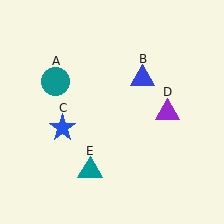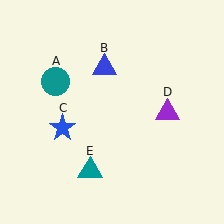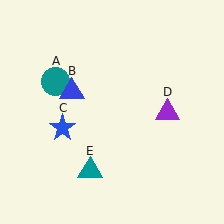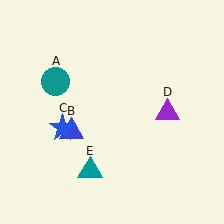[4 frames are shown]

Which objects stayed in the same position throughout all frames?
Teal circle (object A) and blue star (object C) and purple triangle (object D) and teal triangle (object E) remained stationary.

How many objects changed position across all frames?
1 object changed position: blue triangle (object B).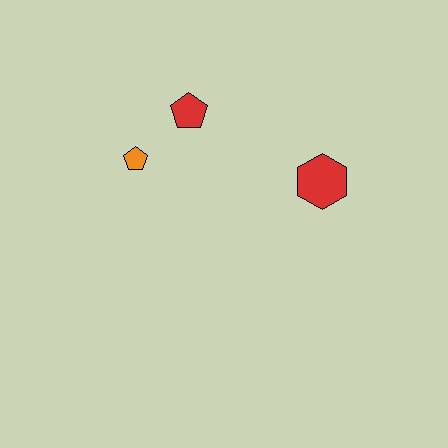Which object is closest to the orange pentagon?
The red pentagon is closest to the orange pentagon.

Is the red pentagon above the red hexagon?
Yes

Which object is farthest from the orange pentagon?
The red hexagon is farthest from the orange pentagon.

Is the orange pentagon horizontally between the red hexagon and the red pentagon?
No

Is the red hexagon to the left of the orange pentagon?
No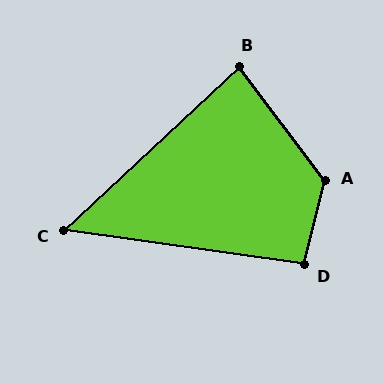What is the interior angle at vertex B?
Approximately 84 degrees (acute).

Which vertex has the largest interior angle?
A, at approximately 129 degrees.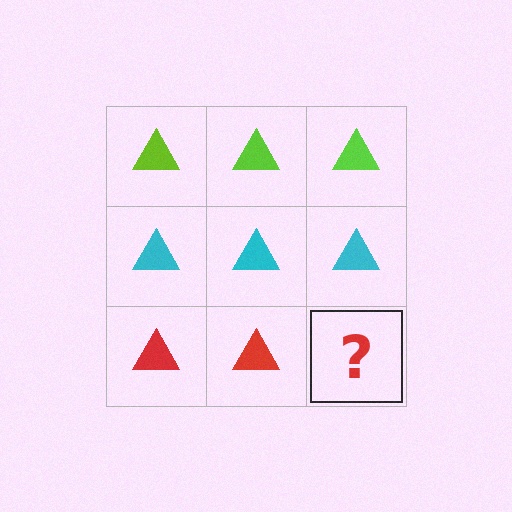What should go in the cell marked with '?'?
The missing cell should contain a red triangle.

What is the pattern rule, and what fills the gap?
The rule is that each row has a consistent color. The gap should be filled with a red triangle.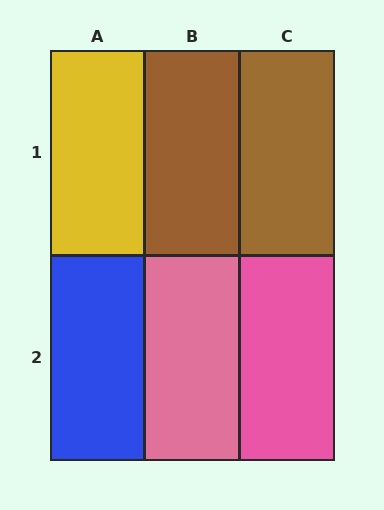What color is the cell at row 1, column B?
Brown.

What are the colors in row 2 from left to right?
Blue, pink, pink.